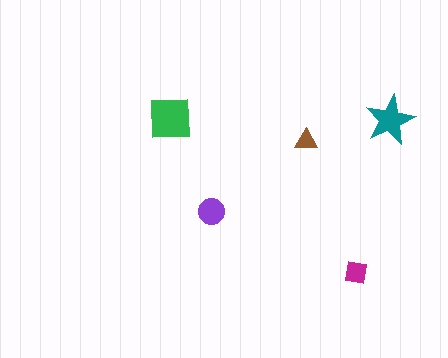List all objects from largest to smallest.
The green square, the teal star, the purple circle, the magenta square, the brown triangle.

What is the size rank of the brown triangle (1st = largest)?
5th.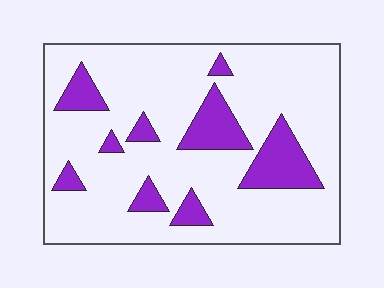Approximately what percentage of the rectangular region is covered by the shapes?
Approximately 20%.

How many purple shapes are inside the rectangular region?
9.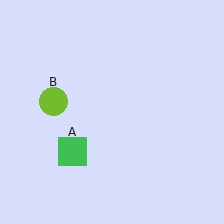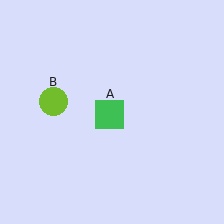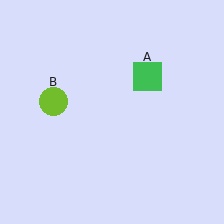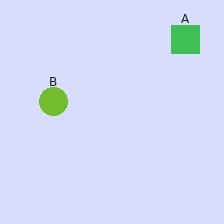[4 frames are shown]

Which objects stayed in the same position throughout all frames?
Lime circle (object B) remained stationary.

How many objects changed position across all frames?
1 object changed position: green square (object A).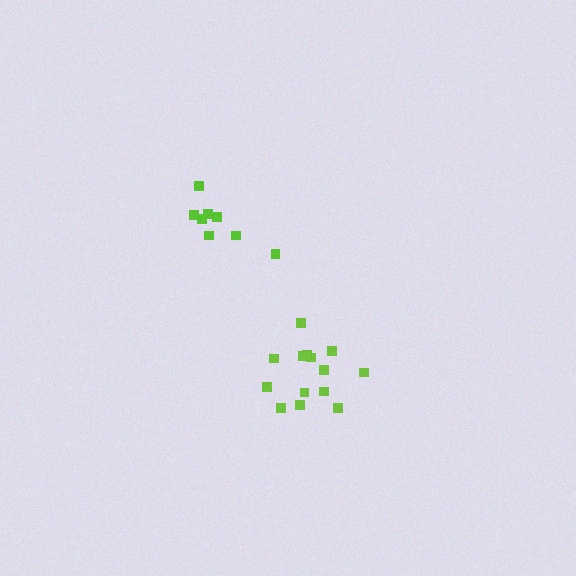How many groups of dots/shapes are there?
There are 2 groups.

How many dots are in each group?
Group 1: 8 dots, Group 2: 14 dots (22 total).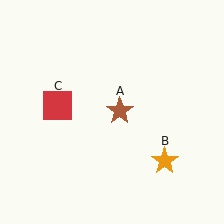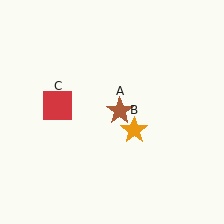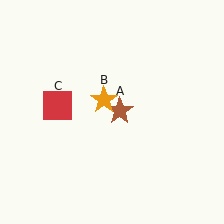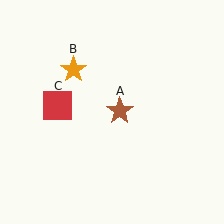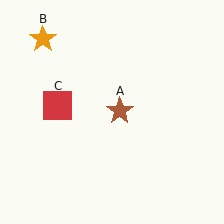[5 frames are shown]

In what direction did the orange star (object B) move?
The orange star (object B) moved up and to the left.